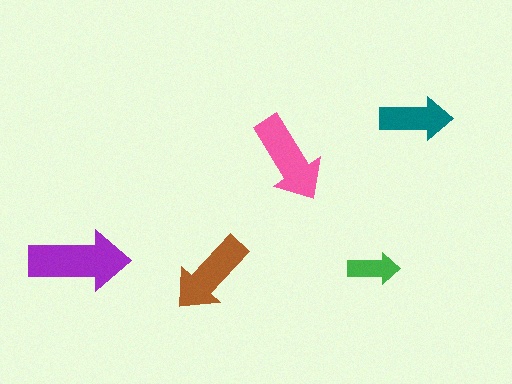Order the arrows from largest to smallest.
the purple one, the pink one, the brown one, the teal one, the green one.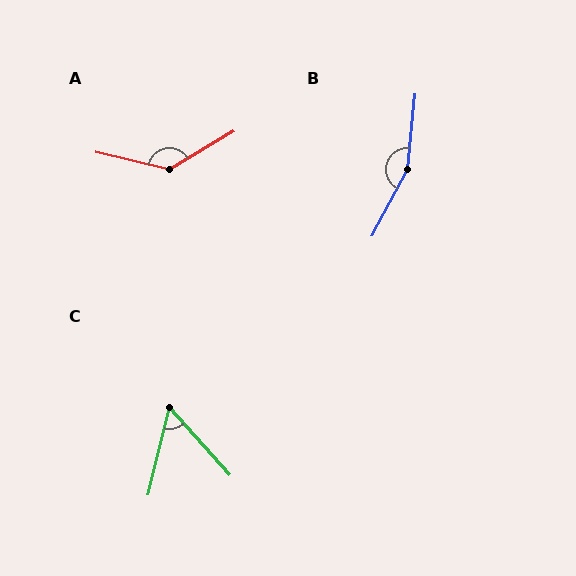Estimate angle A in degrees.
Approximately 136 degrees.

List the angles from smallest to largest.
C (56°), A (136°), B (158°).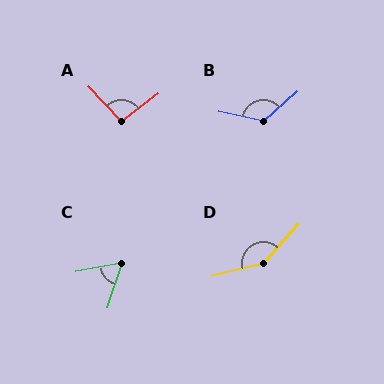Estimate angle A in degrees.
Approximately 95 degrees.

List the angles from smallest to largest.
C (61°), A (95°), B (127°), D (146°).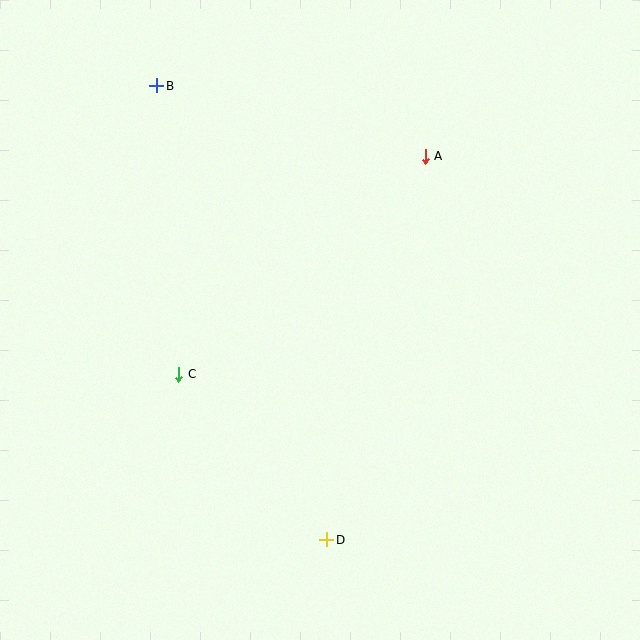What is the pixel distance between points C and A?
The distance between C and A is 329 pixels.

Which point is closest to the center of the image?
Point C at (179, 374) is closest to the center.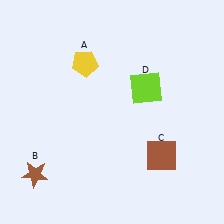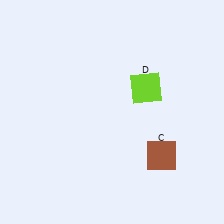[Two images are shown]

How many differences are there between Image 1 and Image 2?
There are 2 differences between the two images.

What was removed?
The yellow pentagon (A), the brown star (B) were removed in Image 2.